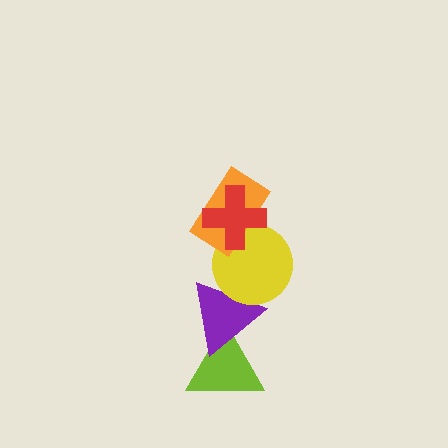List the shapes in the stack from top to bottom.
From top to bottom: the red cross, the orange rectangle, the yellow circle, the purple triangle, the lime triangle.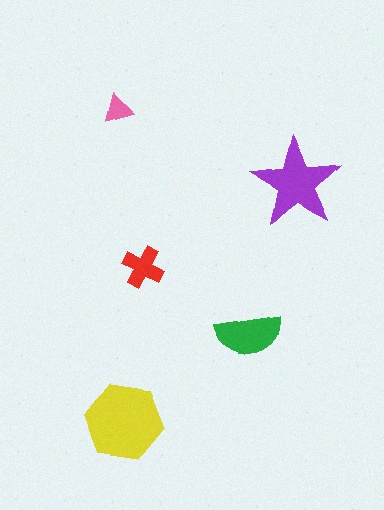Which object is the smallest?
The pink triangle.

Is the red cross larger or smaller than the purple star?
Smaller.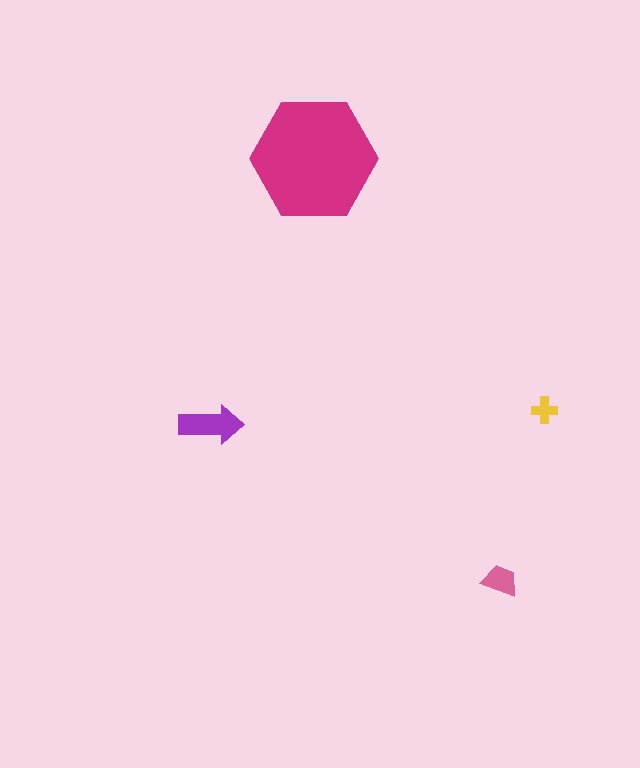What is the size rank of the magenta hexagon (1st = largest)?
1st.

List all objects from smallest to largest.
The yellow cross, the pink trapezoid, the purple arrow, the magenta hexagon.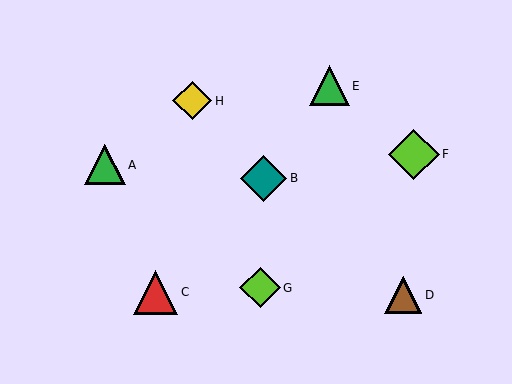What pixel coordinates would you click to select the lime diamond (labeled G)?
Click at (260, 288) to select the lime diamond G.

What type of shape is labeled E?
Shape E is a green triangle.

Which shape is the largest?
The lime diamond (labeled F) is the largest.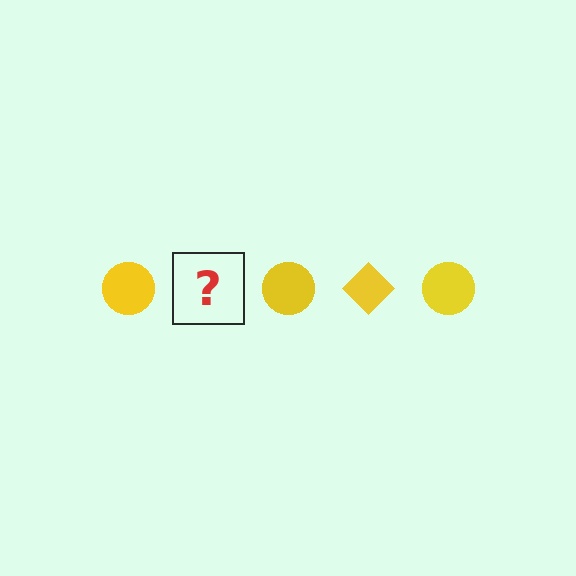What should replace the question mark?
The question mark should be replaced with a yellow diamond.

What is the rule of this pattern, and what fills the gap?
The rule is that the pattern cycles through circle, diamond shapes in yellow. The gap should be filled with a yellow diamond.